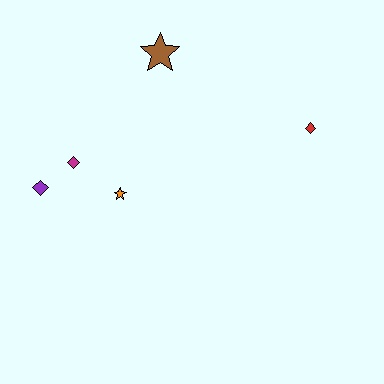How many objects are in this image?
There are 5 objects.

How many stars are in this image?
There are 2 stars.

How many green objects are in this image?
There are no green objects.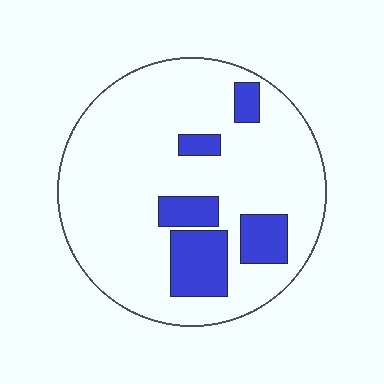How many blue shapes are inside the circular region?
5.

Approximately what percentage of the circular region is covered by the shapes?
Approximately 20%.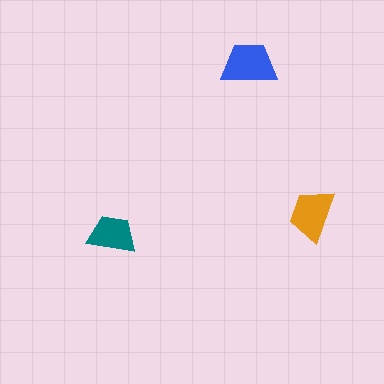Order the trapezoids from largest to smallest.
the blue one, the orange one, the teal one.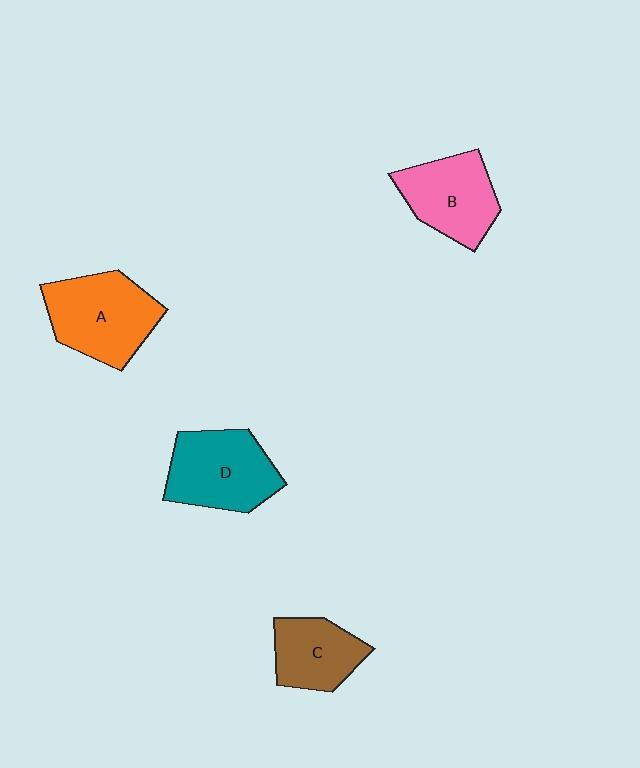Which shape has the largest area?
Shape A (orange).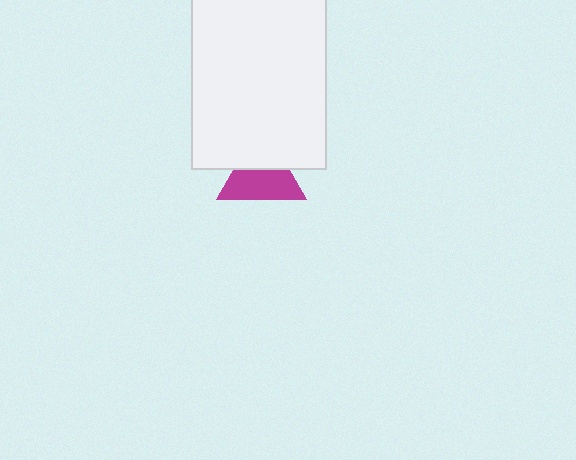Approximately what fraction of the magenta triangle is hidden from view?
Roughly 38% of the magenta triangle is hidden behind the white rectangle.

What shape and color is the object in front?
The object in front is a white rectangle.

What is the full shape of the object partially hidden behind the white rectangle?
The partially hidden object is a magenta triangle.